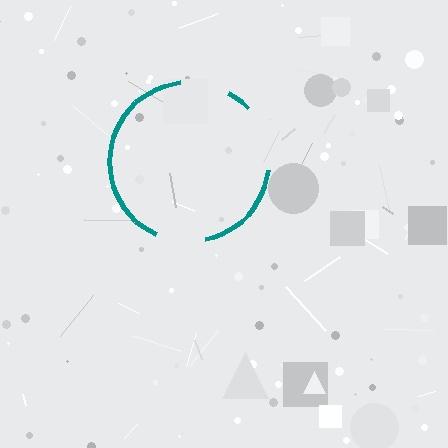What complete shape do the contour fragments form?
The contour fragments form a circle.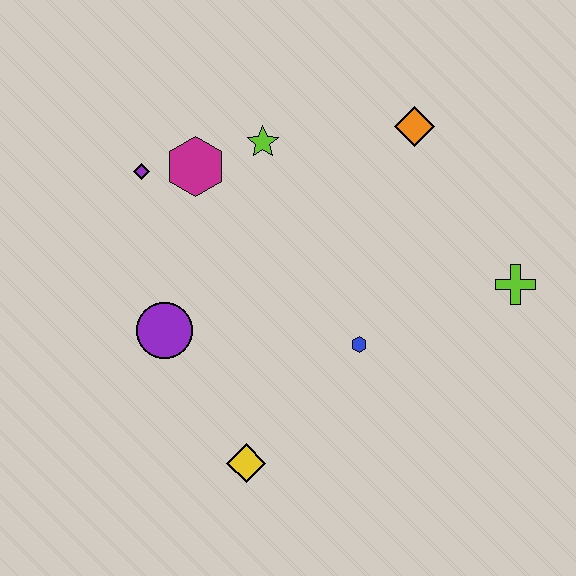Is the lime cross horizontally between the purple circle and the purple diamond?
No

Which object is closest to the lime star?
The magenta hexagon is closest to the lime star.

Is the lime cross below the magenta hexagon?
Yes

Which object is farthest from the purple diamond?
The lime cross is farthest from the purple diamond.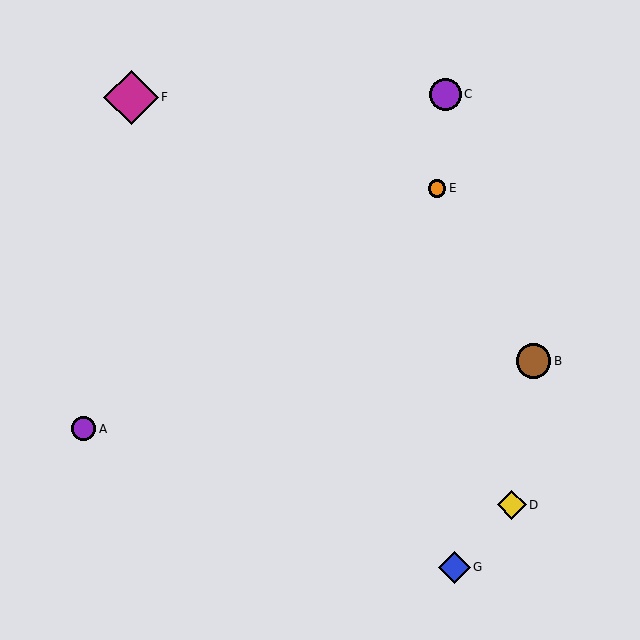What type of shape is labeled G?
Shape G is a blue diamond.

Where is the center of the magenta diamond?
The center of the magenta diamond is at (131, 97).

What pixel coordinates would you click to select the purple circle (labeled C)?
Click at (445, 94) to select the purple circle C.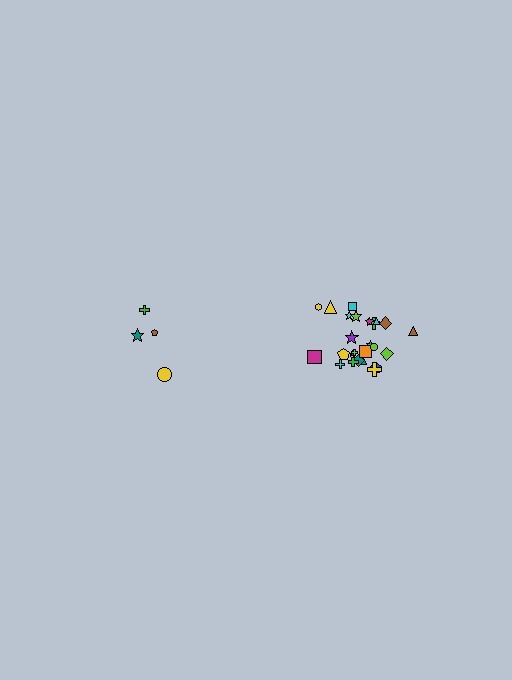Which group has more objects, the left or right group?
The right group.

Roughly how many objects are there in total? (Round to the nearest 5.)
Roughly 30 objects in total.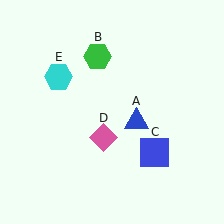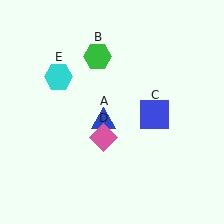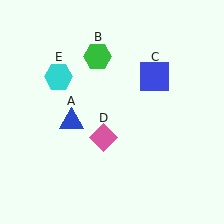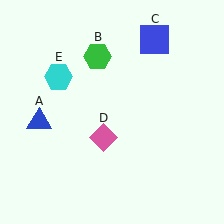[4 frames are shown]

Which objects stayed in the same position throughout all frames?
Green hexagon (object B) and pink diamond (object D) and cyan hexagon (object E) remained stationary.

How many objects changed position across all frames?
2 objects changed position: blue triangle (object A), blue square (object C).